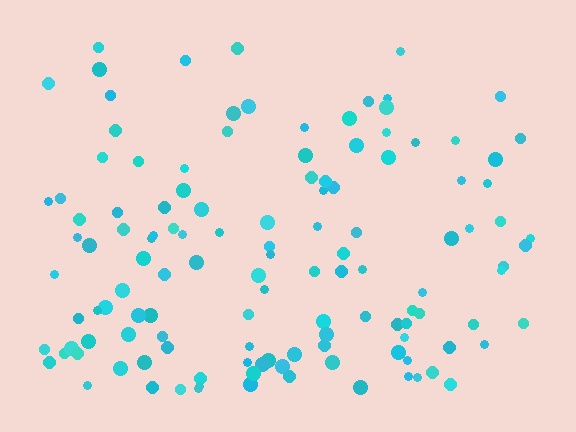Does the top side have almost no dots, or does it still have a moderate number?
Still a moderate number, just noticeably fewer than the bottom.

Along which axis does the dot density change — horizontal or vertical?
Vertical.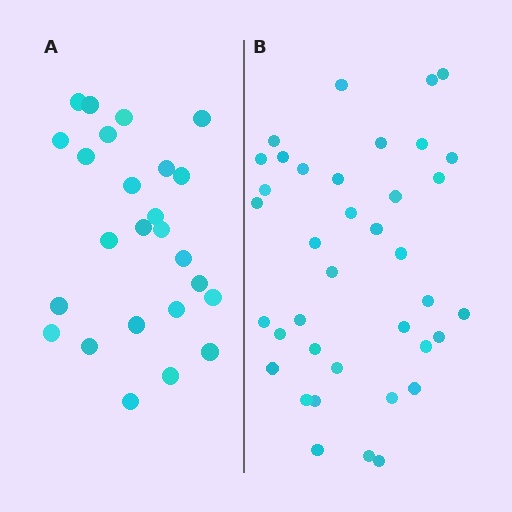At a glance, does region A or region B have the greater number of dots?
Region B (the right region) has more dots.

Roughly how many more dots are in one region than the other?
Region B has approximately 15 more dots than region A.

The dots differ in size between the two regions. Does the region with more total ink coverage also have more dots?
No. Region A has more total ink coverage because its dots are larger, but region B actually contains more individual dots. Total area can be misleading — the number of items is what matters here.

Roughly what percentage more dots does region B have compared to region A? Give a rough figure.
About 50% more.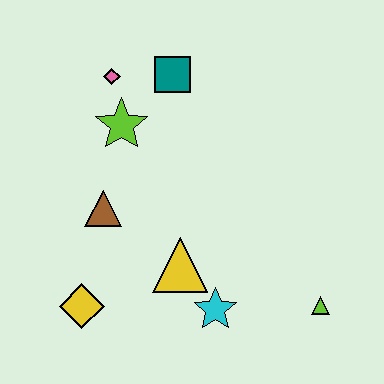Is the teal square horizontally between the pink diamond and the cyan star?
Yes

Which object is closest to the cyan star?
The yellow triangle is closest to the cyan star.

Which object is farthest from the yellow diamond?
The teal square is farthest from the yellow diamond.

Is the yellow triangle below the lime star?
Yes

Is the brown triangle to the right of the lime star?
No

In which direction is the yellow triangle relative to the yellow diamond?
The yellow triangle is to the right of the yellow diamond.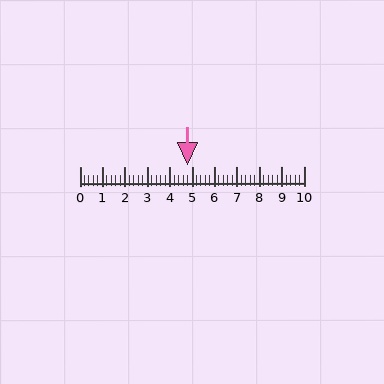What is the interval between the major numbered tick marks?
The major tick marks are spaced 1 units apart.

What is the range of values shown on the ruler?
The ruler shows values from 0 to 10.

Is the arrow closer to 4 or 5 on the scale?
The arrow is closer to 5.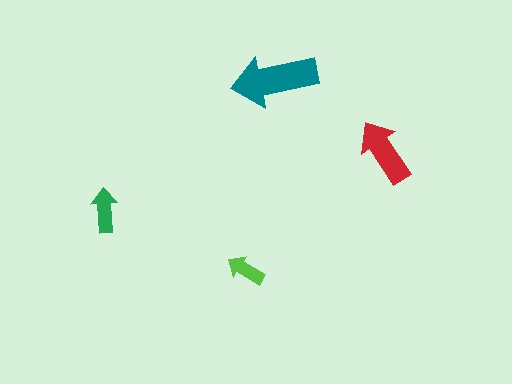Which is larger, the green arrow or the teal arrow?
The teal one.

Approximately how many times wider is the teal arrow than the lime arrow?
About 2 times wider.